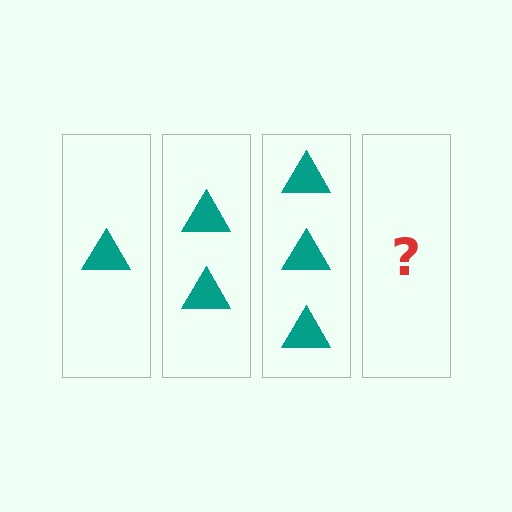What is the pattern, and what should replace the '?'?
The pattern is that each step adds one more triangle. The '?' should be 4 triangles.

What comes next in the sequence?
The next element should be 4 triangles.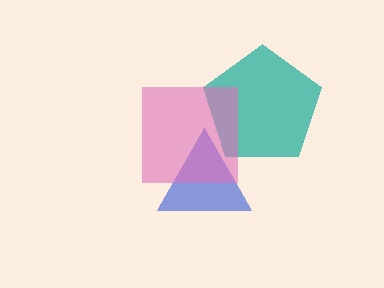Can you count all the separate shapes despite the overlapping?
Yes, there are 3 separate shapes.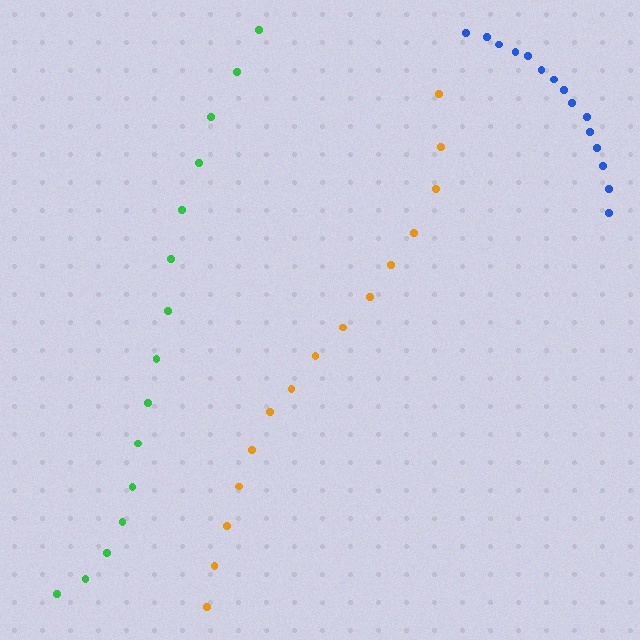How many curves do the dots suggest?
There are 3 distinct paths.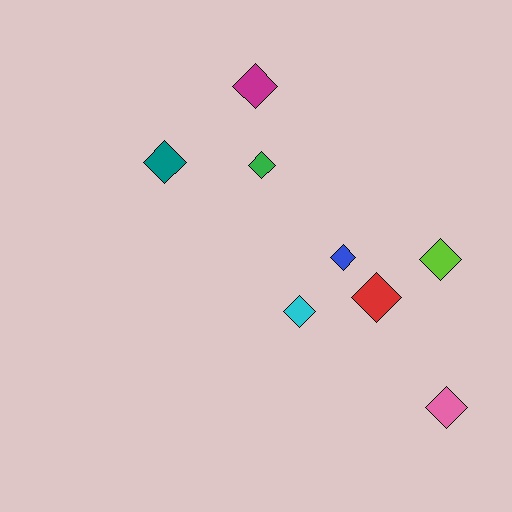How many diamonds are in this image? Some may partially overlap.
There are 8 diamonds.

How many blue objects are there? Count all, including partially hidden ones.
There is 1 blue object.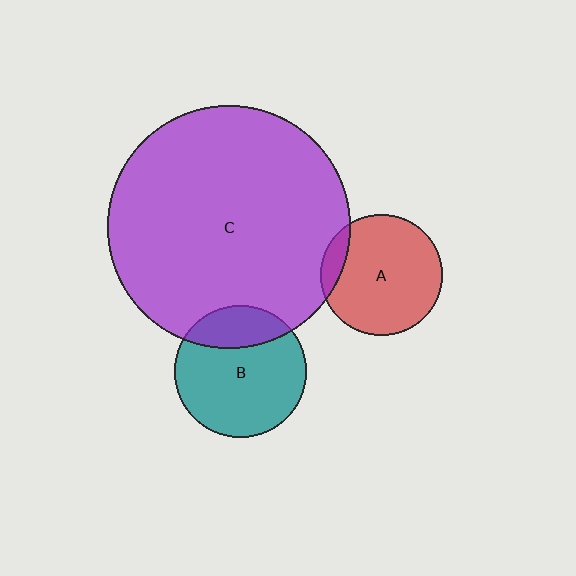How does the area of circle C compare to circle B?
Approximately 3.4 times.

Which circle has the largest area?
Circle C (purple).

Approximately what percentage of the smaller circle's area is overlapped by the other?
Approximately 10%.